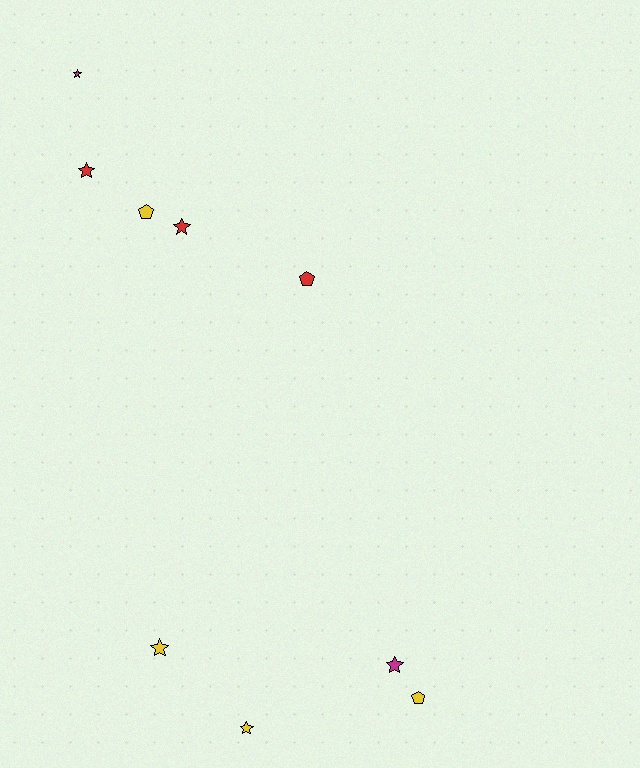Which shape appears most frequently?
Star, with 6 objects.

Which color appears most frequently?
Yellow, with 4 objects.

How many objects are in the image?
There are 9 objects.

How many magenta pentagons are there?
There are no magenta pentagons.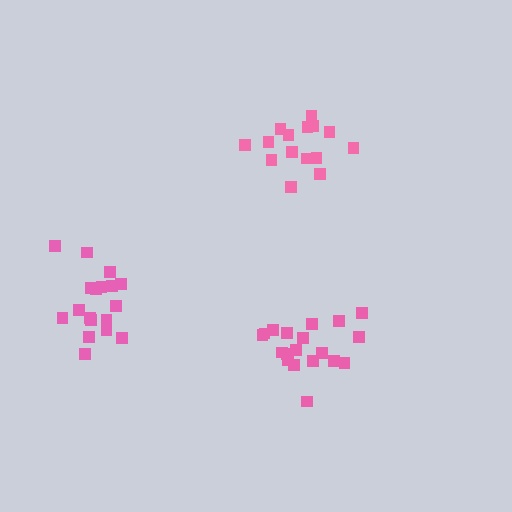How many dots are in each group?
Group 1: 19 dots, Group 2: 16 dots, Group 3: 18 dots (53 total).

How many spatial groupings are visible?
There are 3 spatial groupings.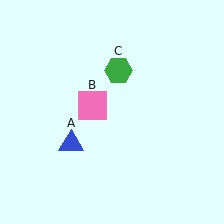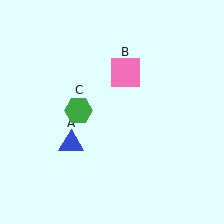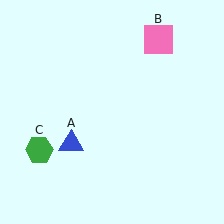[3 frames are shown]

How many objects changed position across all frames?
2 objects changed position: pink square (object B), green hexagon (object C).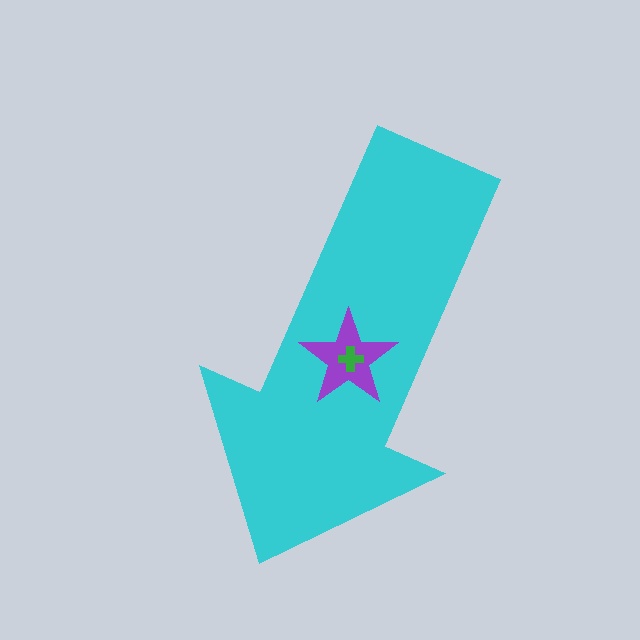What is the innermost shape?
The green cross.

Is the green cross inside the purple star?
Yes.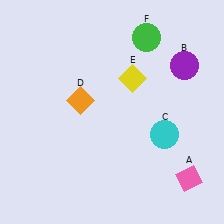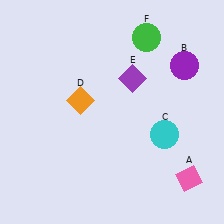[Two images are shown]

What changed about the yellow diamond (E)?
In Image 1, E is yellow. In Image 2, it changed to purple.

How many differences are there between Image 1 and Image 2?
There is 1 difference between the two images.